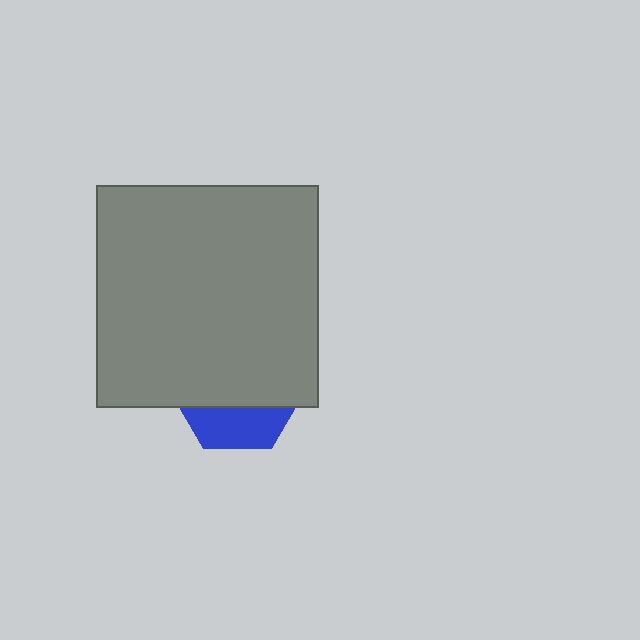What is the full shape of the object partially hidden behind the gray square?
The partially hidden object is a blue hexagon.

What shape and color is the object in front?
The object in front is a gray square.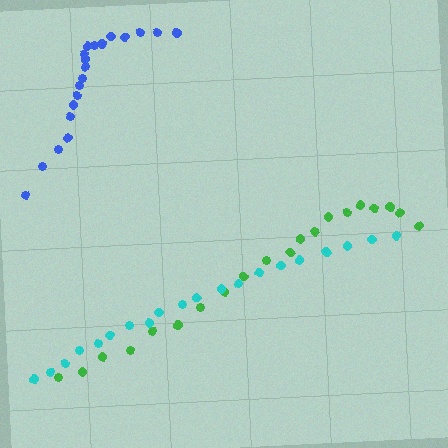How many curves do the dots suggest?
There are 3 distinct paths.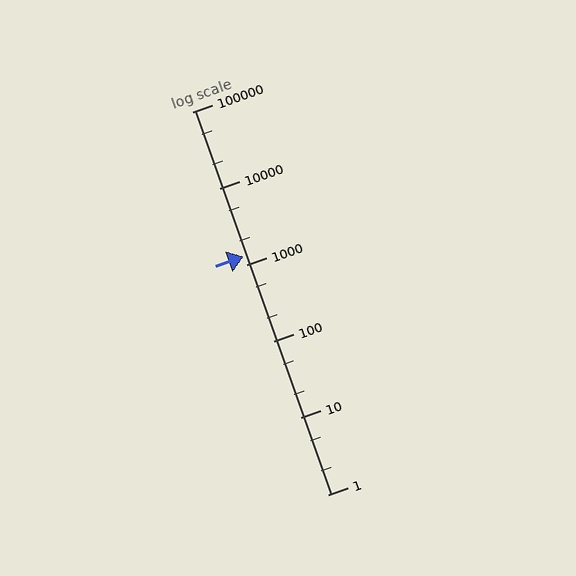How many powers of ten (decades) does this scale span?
The scale spans 5 decades, from 1 to 100000.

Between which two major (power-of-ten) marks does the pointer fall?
The pointer is between 1000 and 10000.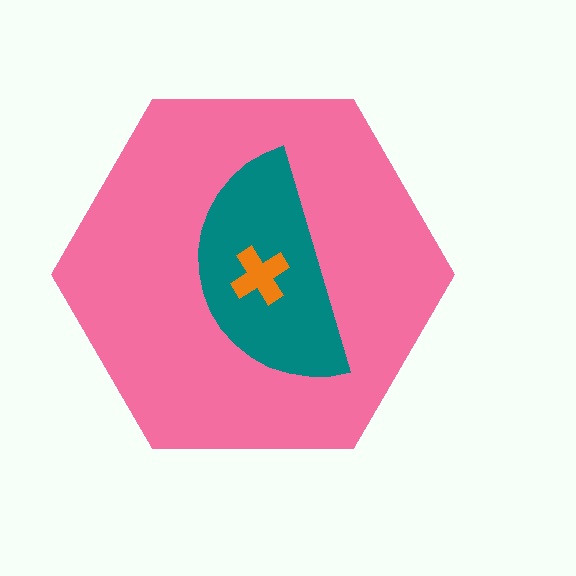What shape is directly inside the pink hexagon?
The teal semicircle.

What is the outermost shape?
The pink hexagon.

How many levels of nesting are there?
3.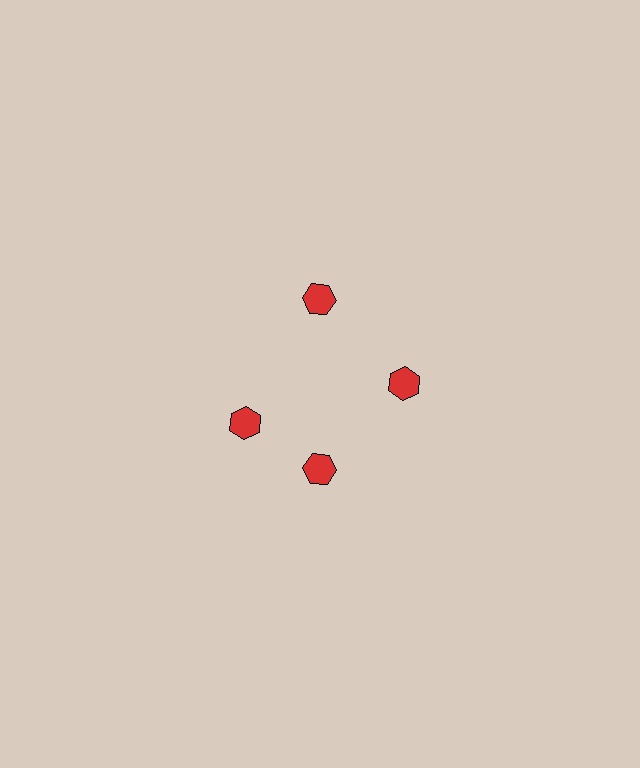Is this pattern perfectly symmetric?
No. The 4 red hexagons are arranged in a ring, but one element near the 9 o'clock position is rotated out of alignment along the ring, breaking the 4-fold rotational symmetry.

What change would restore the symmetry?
The symmetry would be restored by rotating it back into even spacing with its neighbors so that all 4 hexagons sit at equal angles and equal distance from the center.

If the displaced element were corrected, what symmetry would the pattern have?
It would have 4-fold rotational symmetry — the pattern would map onto itself every 90 degrees.